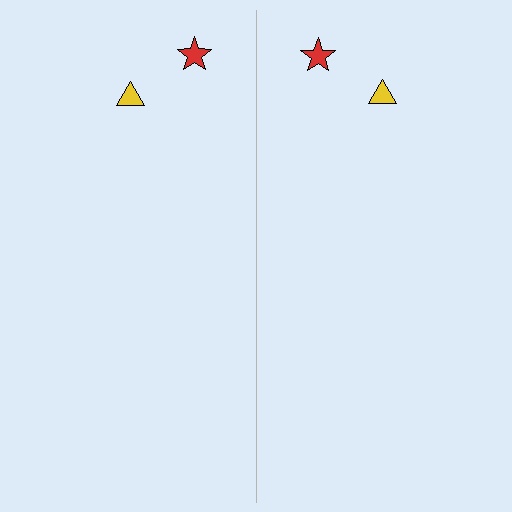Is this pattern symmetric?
Yes, this pattern has bilateral (reflection) symmetry.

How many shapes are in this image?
There are 4 shapes in this image.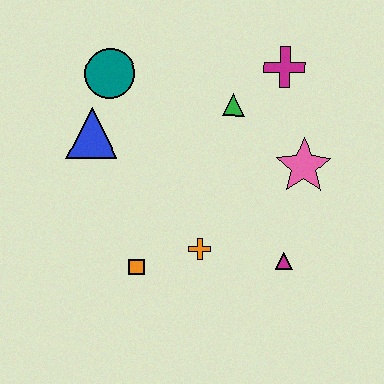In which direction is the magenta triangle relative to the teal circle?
The magenta triangle is below the teal circle.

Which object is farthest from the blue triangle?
The magenta triangle is farthest from the blue triangle.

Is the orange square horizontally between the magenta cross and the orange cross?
No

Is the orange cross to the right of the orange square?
Yes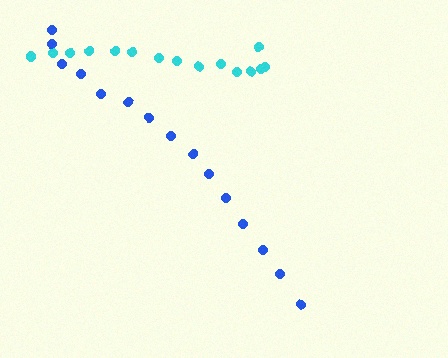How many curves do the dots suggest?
There are 2 distinct paths.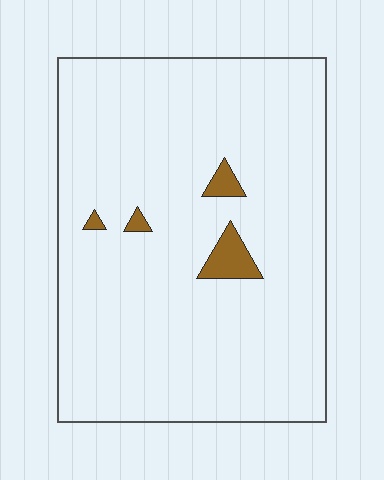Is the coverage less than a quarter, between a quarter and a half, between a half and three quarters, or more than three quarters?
Less than a quarter.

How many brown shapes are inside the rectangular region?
4.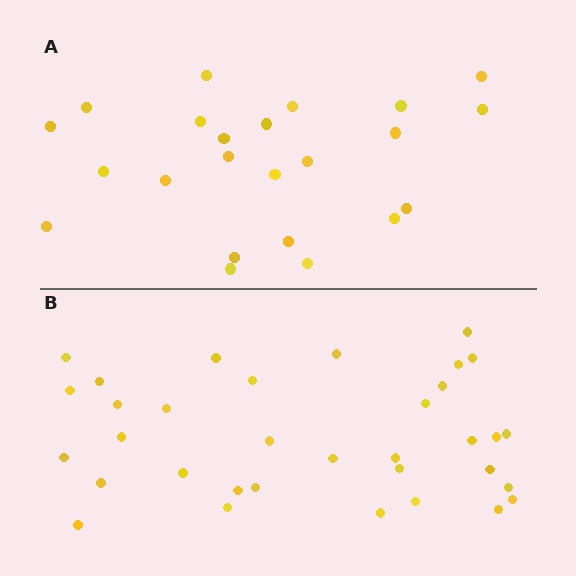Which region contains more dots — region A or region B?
Region B (the bottom region) has more dots.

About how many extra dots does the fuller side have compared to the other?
Region B has roughly 12 or so more dots than region A.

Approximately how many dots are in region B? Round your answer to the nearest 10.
About 30 dots. (The exact count is 34, which rounds to 30.)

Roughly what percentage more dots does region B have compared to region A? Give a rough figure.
About 50% more.